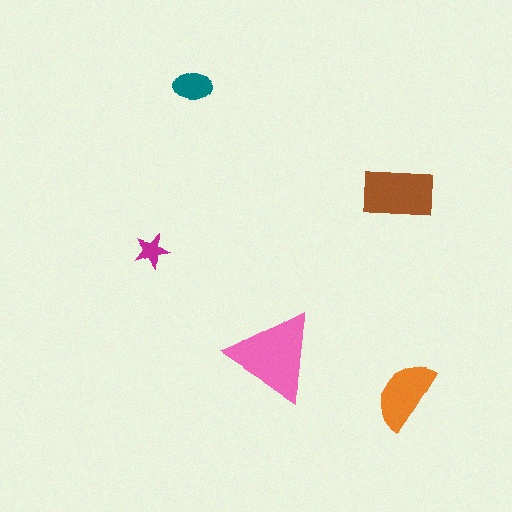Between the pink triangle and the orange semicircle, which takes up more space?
The pink triangle.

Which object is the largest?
The pink triangle.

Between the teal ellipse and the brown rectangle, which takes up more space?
The brown rectangle.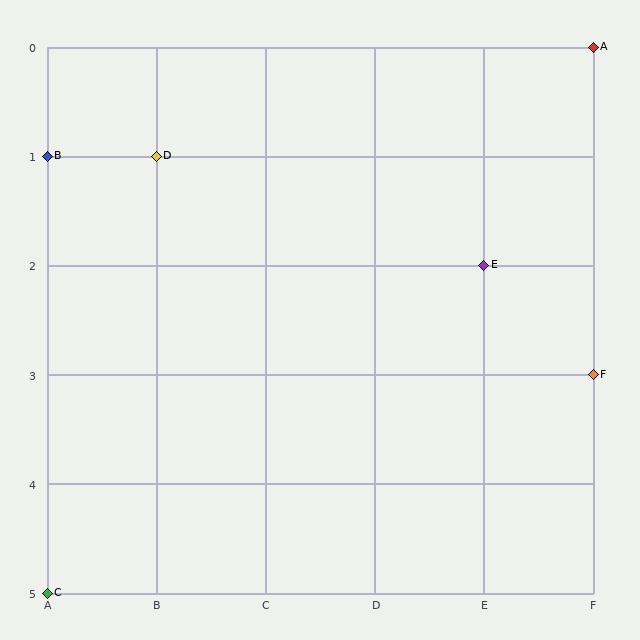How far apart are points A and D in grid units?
Points A and D are 4 columns and 1 row apart (about 4.1 grid units diagonally).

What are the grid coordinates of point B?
Point B is at grid coordinates (A, 1).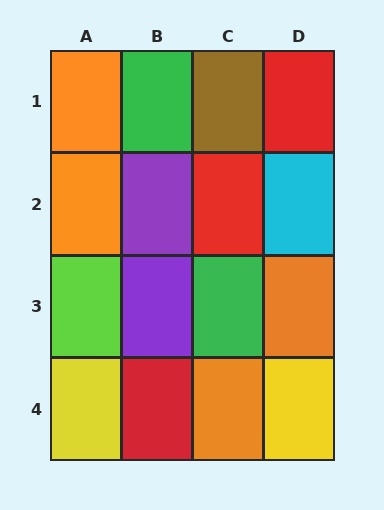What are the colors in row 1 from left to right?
Orange, green, brown, red.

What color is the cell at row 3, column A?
Lime.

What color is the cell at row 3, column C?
Green.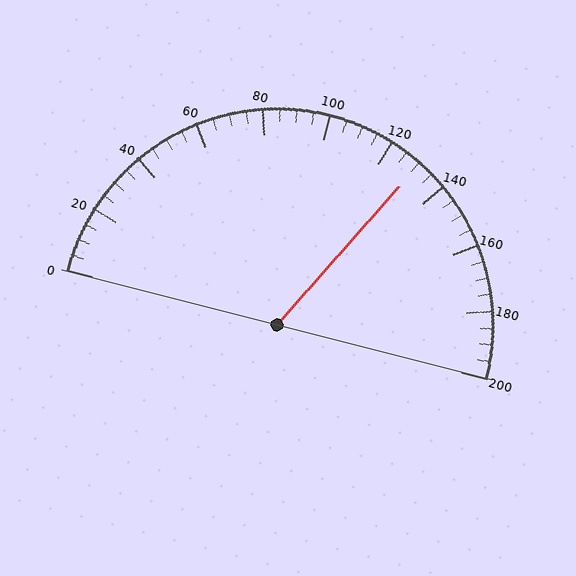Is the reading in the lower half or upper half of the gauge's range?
The reading is in the upper half of the range (0 to 200).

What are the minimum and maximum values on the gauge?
The gauge ranges from 0 to 200.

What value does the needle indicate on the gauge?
The needle indicates approximately 130.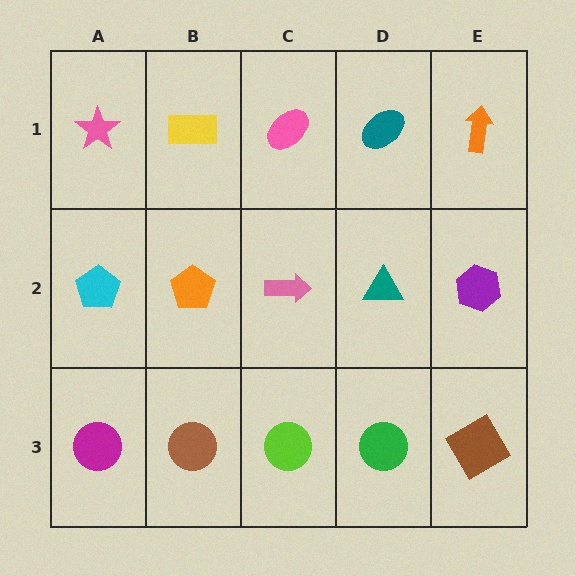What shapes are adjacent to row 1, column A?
A cyan pentagon (row 2, column A), a yellow rectangle (row 1, column B).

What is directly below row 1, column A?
A cyan pentagon.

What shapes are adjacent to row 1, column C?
A pink arrow (row 2, column C), a yellow rectangle (row 1, column B), a teal ellipse (row 1, column D).